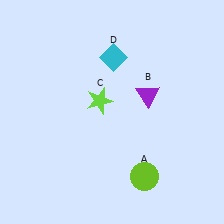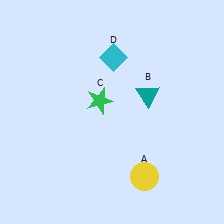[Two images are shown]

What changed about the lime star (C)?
In Image 1, C is lime. In Image 2, it changed to green.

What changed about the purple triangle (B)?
In Image 1, B is purple. In Image 2, it changed to teal.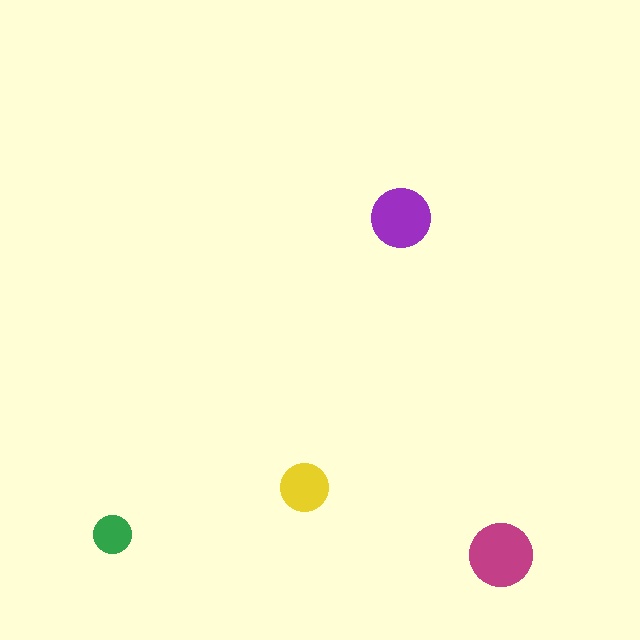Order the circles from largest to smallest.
the magenta one, the purple one, the yellow one, the green one.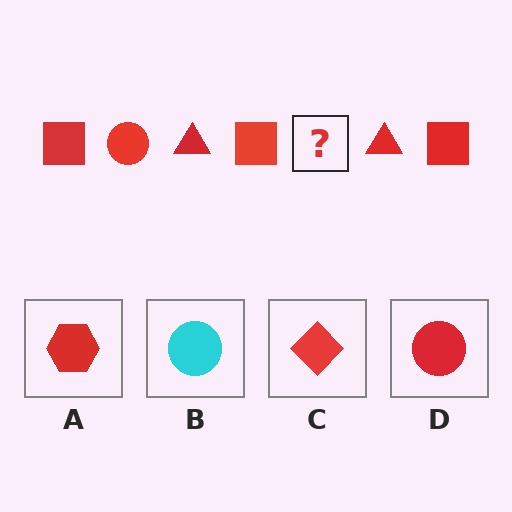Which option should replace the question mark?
Option D.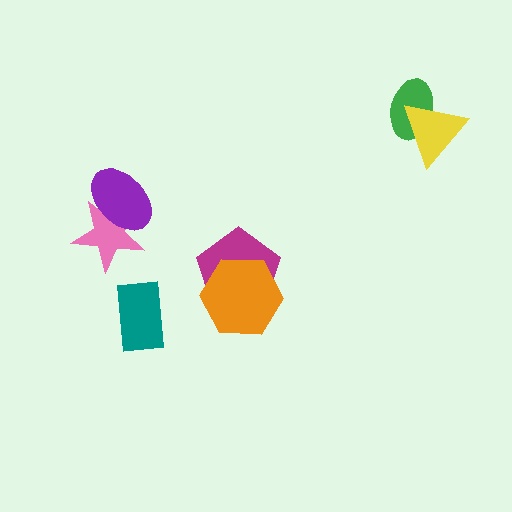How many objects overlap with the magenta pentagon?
1 object overlaps with the magenta pentagon.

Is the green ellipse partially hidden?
Yes, it is partially covered by another shape.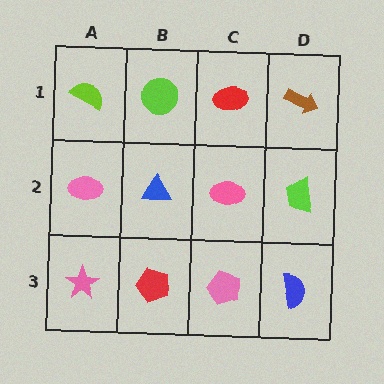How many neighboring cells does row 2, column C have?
4.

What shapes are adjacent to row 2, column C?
A red ellipse (row 1, column C), a pink pentagon (row 3, column C), a blue triangle (row 2, column B), a lime trapezoid (row 2, column D).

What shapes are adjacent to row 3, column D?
A lime trapezoid (row 2, column D), a pink pentagon (row 3, column C).